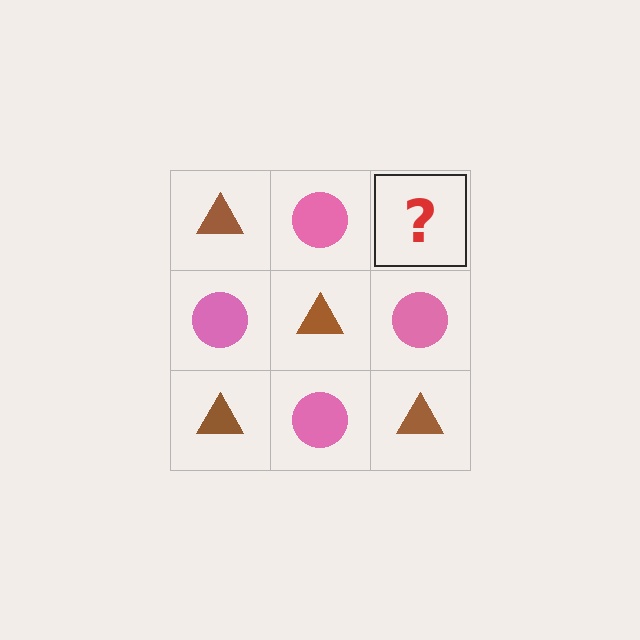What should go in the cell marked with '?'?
The missing cell should contain a brown triangle.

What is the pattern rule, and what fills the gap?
The rule is that it alternates brown triangle and pink circle in a checkerboard pattern. The gap should be filled with a brown triangle.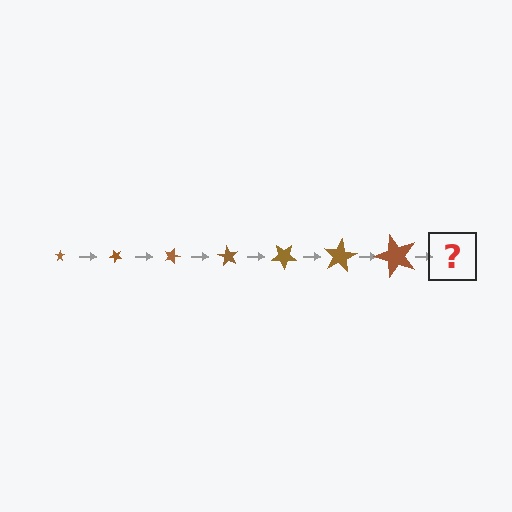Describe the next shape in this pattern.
It should be a star, larger than the previous one and rotated 315 degrees from the start.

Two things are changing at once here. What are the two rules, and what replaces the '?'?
The two rules are that the star grows larger each step and it rotates 45 degrees each step. The '?' should be a star, larger than the previous one and rotated 315 degrees from the start.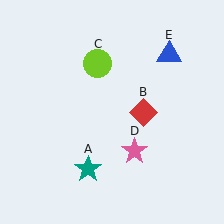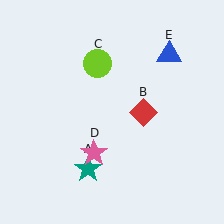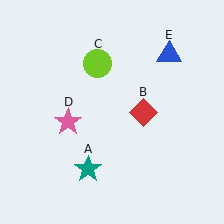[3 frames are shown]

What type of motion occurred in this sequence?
The pink star (object D) rotated clockwise around the center of the scene.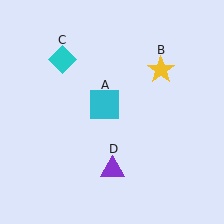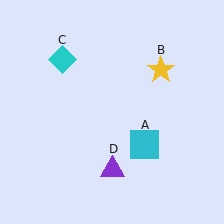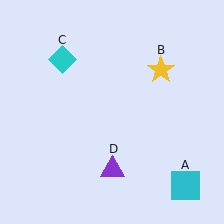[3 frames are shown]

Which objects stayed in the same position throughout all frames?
Yellow star (object B) and cyan diamond (object C) and purple triangle (object D) remained stationary.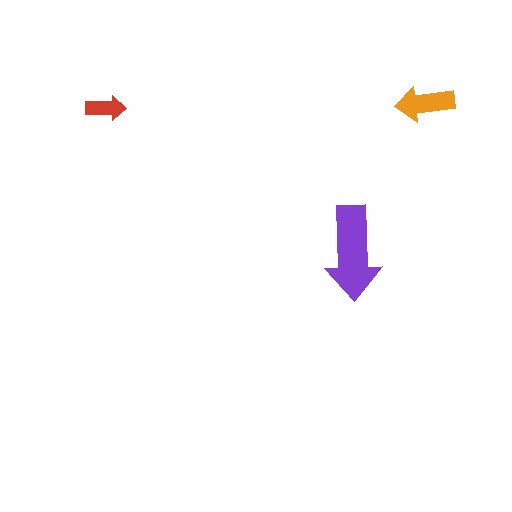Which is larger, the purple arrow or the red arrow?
The purple one.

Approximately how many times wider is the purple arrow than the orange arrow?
About 1.5 times wider.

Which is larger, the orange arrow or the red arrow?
The orange one.